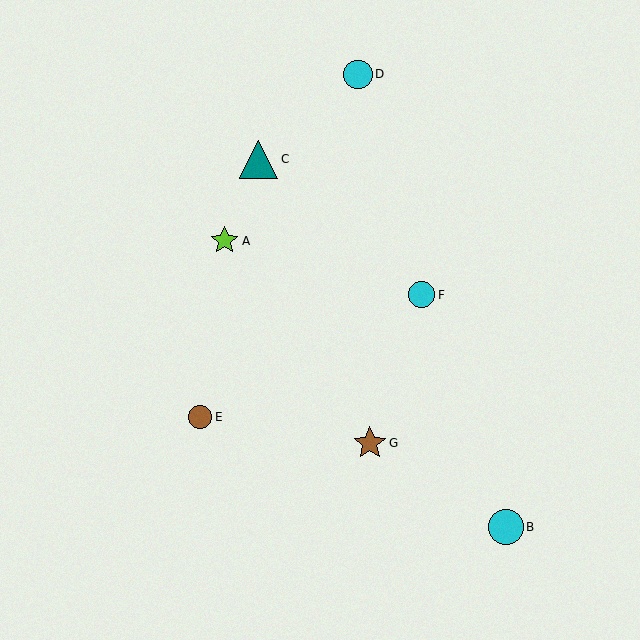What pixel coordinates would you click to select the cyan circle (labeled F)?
Click at (422, 295) to select the cyan circle F.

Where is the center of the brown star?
The center of the brown star is at (370, 443).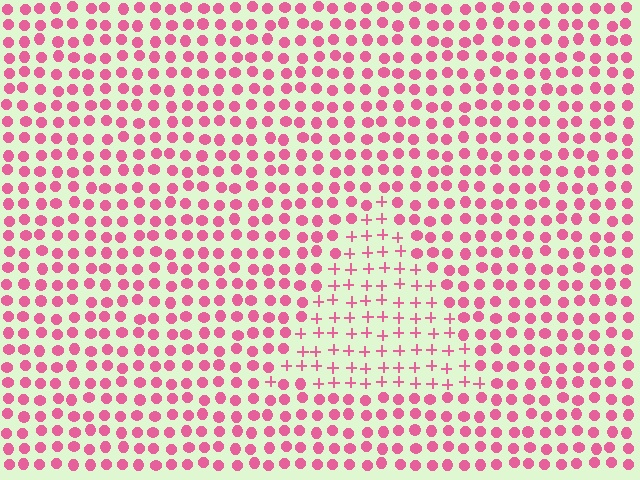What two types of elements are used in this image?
The image uses plus signs inside the triangle region and circles outside it.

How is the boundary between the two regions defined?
The boundary is defined by a change in element shape: plus signs inside vs. circles outside. All elements share the same color and spacing.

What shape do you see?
I see a triangle.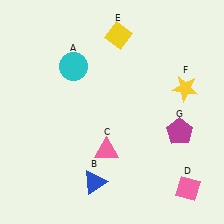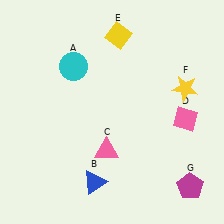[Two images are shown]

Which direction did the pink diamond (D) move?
The pink diamond (D) moved up.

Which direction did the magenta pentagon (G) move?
The magenta pentagon (G) moved down.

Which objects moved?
The objects that moved are: the pink diamond (D), the magenta pentagon (G).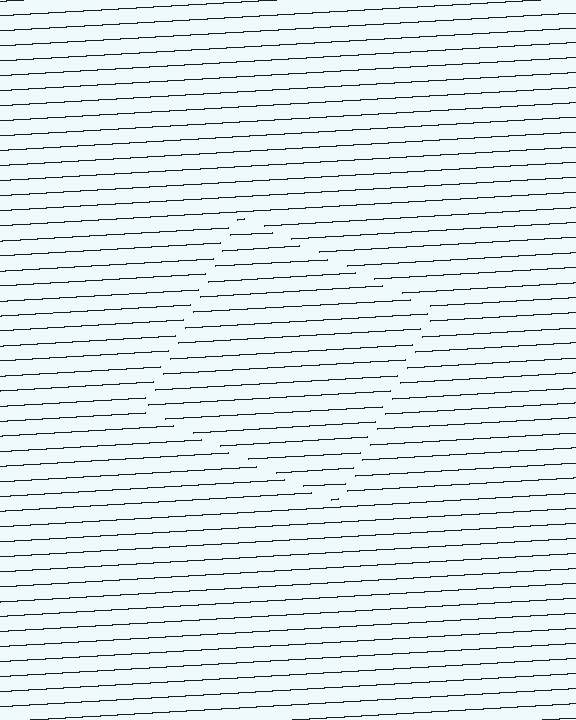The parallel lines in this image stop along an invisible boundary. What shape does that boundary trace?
An illusory square. The interior of the shape contains the same grating, shifted by half a period — the contour is defined by the phase discontinuity where line-ends from the inner and outer gratings abut.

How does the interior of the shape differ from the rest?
The interior of the shape contains the same grating, shifted by half a period — the contour is defined by the phase discontinuity where line-ends from the inner and outer gratings abut.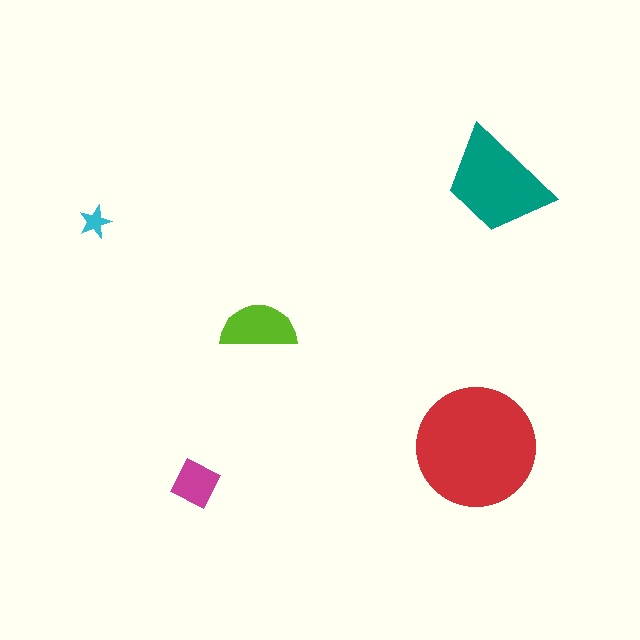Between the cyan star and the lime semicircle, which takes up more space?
The lime semicircle.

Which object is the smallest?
The cyan star.